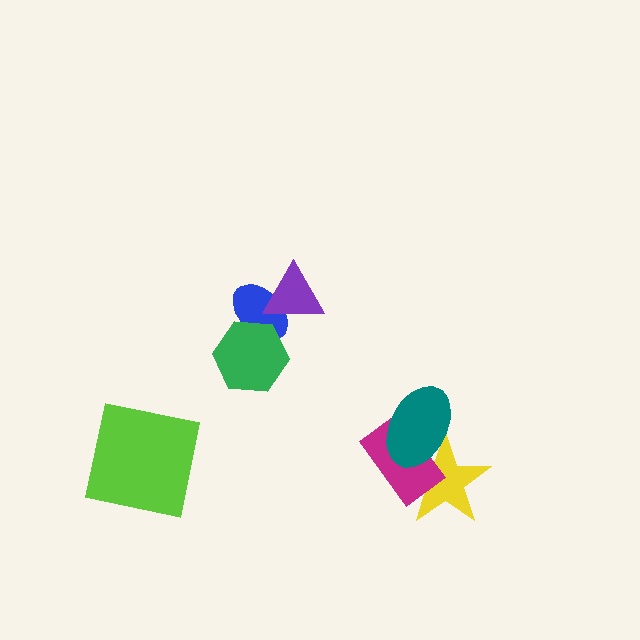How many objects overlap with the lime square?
0 objects overlap with the lime square.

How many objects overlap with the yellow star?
2 objects overlap with the yellow star.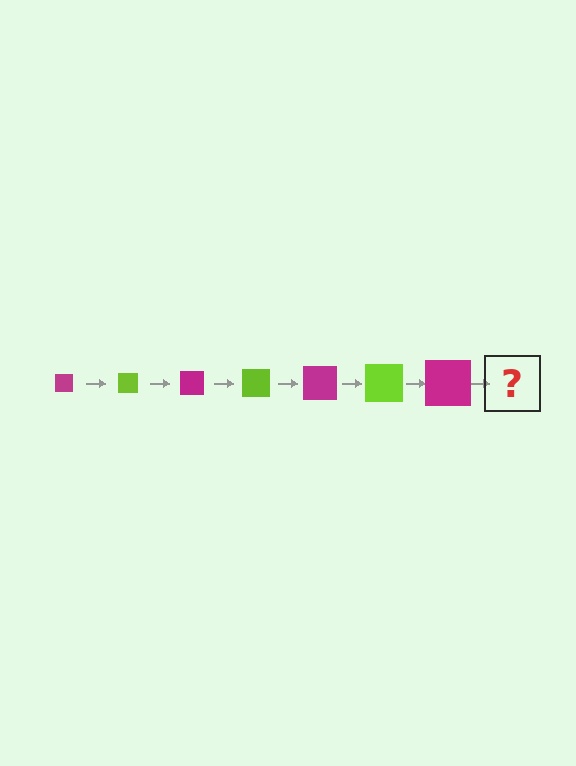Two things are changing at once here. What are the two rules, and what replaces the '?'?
The two rules are that the square grows larger each step and the color cycles through magenta and lime. The '?' should be a lime square, larger than the previous one.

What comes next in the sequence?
The next element should be a lime square, larger than the previous one.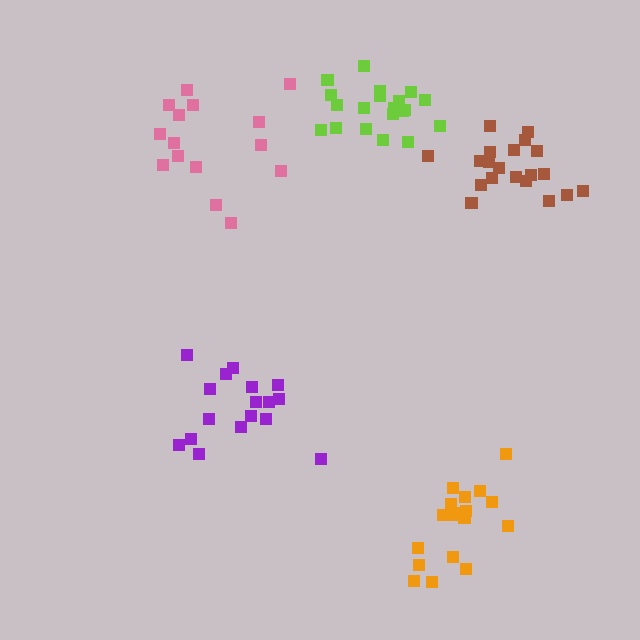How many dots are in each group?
Group 1: 15 dots, Group 2: 17 dots, Group 3: 20 dots, Group 4: 20 dots, Group 5: 18 dots (90 total).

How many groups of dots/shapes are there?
There are 5 groups.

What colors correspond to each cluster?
The clusters are colored: pink, purple, lime, brown, orange.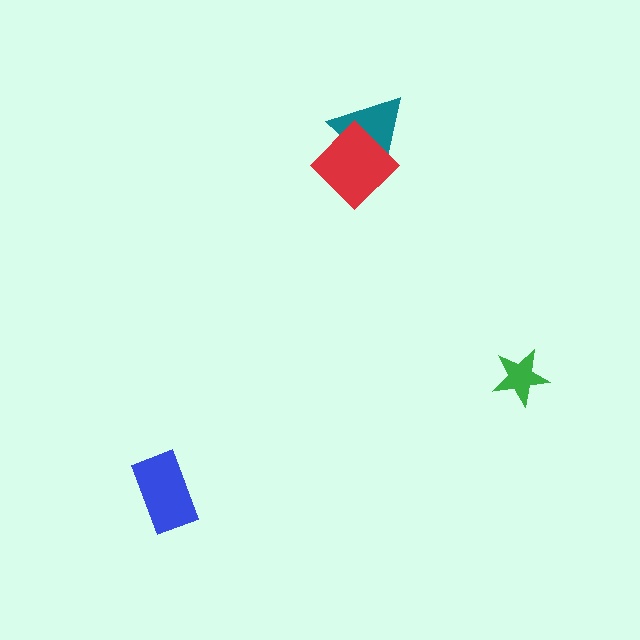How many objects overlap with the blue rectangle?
0 objects overlap with the blue rectangle.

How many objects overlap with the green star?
0 objects overlap with the green star.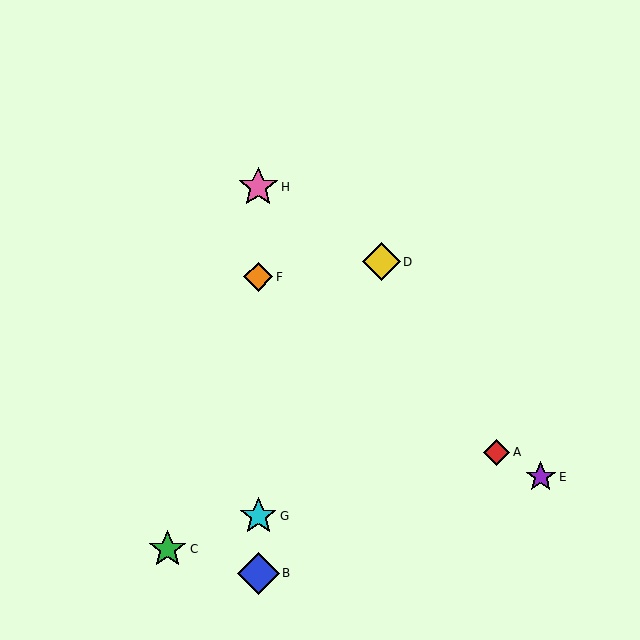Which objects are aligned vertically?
Objects B, F, G, H are aligned vertically.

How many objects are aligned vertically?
4 objects (B, F, G, H) are aligned vertically.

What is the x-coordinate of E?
Object E is at x≈541.